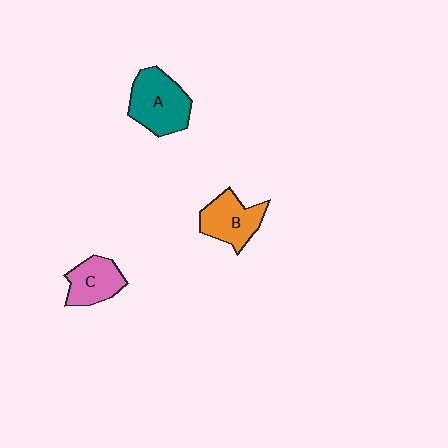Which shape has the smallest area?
Shape C (pink).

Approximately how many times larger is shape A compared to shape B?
Approximately 1.3 times.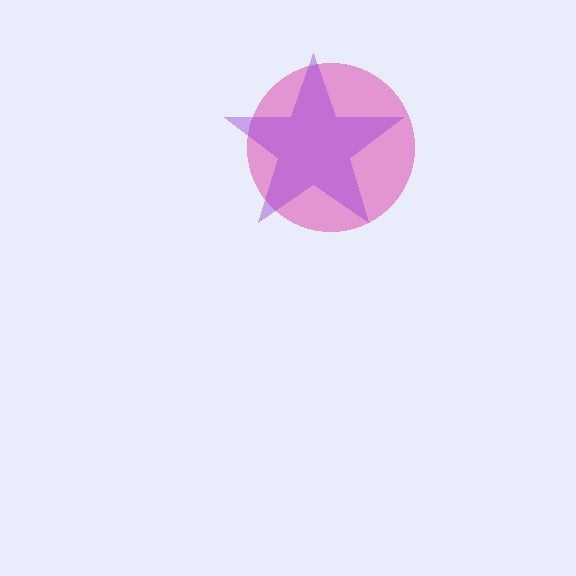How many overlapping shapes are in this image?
There are 2 overlapping shapes in the image.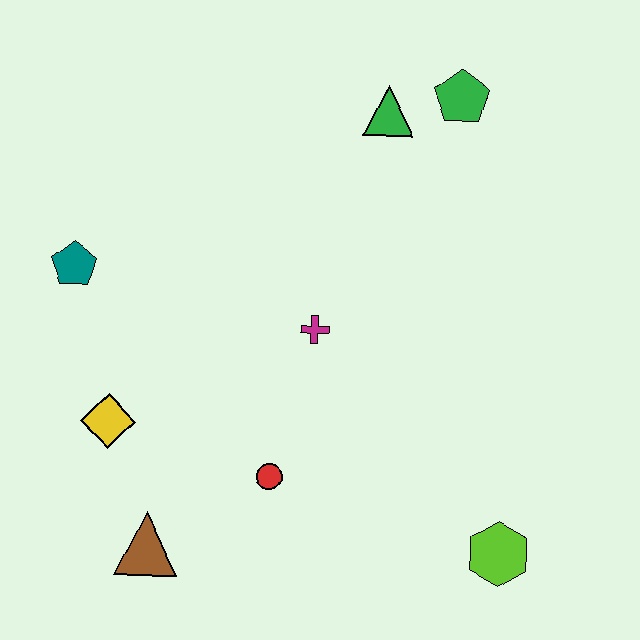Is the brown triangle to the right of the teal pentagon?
Yes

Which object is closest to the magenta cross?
The red circle is closest to the magenta cross.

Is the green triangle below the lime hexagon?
No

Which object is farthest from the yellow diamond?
The green pentagon is farthest from the yellow diamond.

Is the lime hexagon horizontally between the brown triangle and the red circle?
No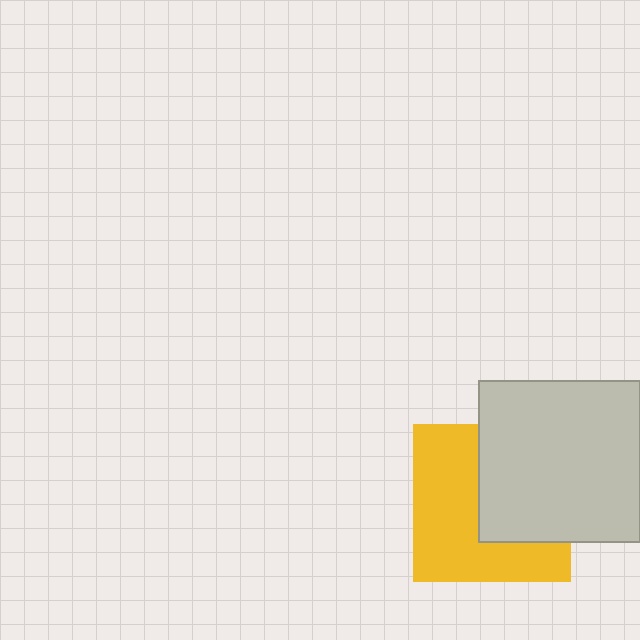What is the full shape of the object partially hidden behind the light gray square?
The partially hidden object is a yellow square.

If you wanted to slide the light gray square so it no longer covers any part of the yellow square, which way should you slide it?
Slide it right — that is the most direct way to separate the two shapes.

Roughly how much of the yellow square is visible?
About half of it is visible (roughly 55%).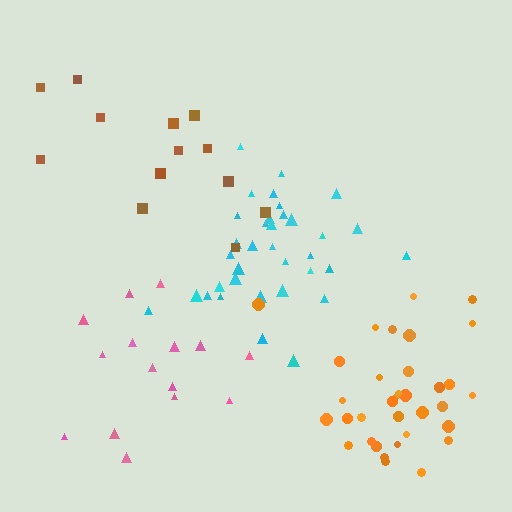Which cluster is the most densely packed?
Cyan.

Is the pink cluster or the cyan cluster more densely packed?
Cyan.